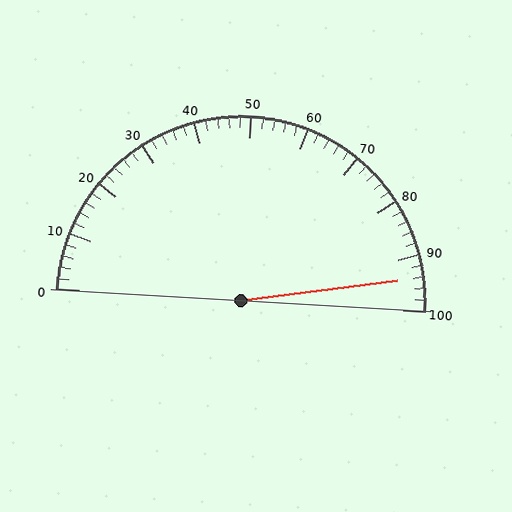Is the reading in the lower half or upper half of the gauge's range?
The reading is in the upper half of the range (0 to 100).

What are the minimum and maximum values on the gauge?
The gauge ranges from 0 to 100.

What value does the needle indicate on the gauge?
The needle indicates approximately 94.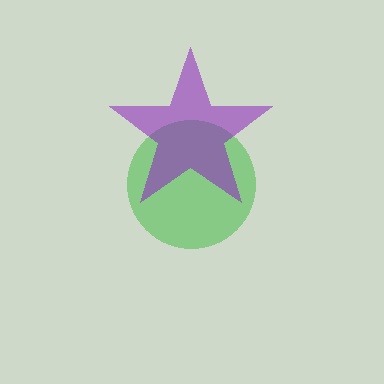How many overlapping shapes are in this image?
There are 2 overlapping shapes in the image.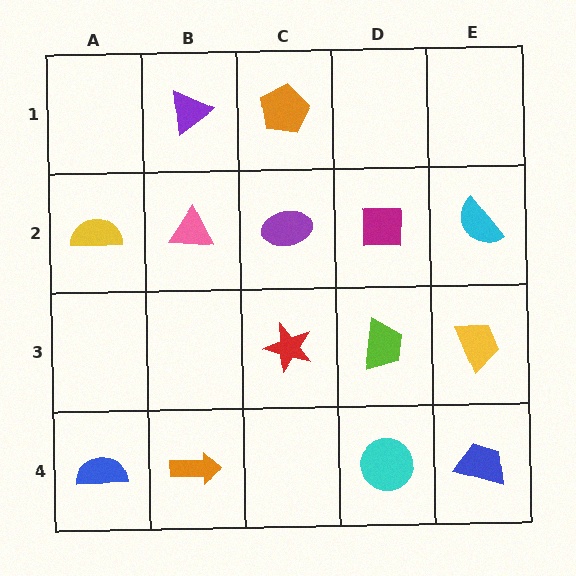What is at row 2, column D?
A magenta square.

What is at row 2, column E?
A cyan semicircle.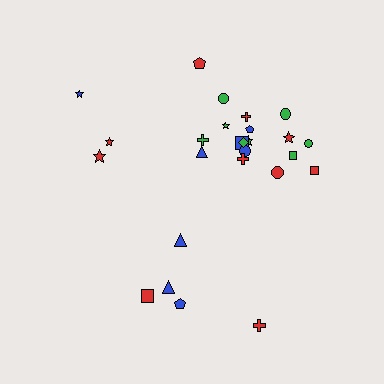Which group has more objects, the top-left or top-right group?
The top-right group.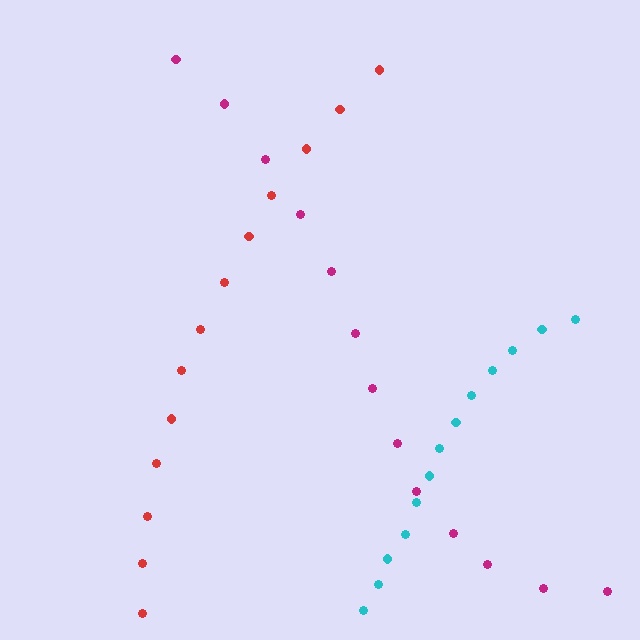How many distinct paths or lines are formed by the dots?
There are 3 distinct paths.